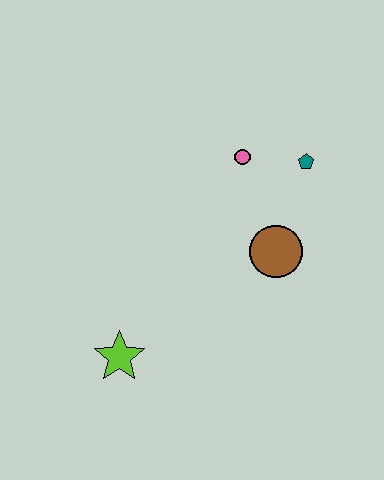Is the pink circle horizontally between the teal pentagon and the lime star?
Yes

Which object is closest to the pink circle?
The teal pentagon is closest to the pink circle.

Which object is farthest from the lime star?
The teal pentagon is farthest from the lime star.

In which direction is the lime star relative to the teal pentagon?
The lime star is below the teal pentagon.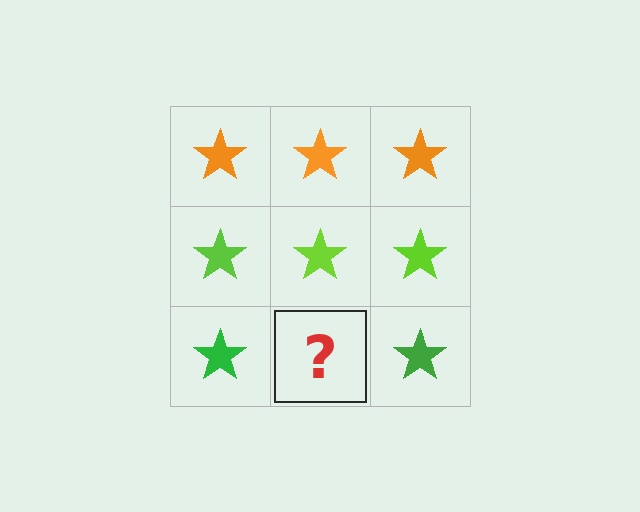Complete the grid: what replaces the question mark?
The question mark should be replaced with a green star.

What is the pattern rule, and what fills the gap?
The rule is that each row has a consistent color. The gap should be filled with a green star.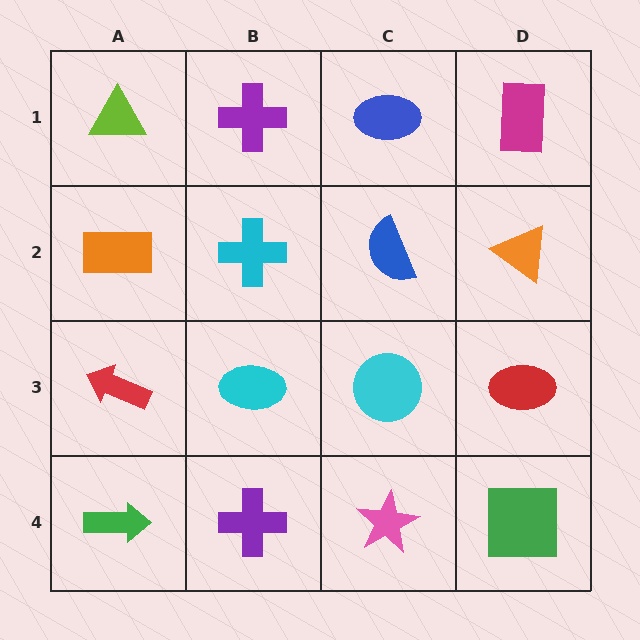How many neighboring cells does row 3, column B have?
4.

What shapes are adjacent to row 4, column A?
A red arrow (row 3, column A), a purple cross (row 4, column B).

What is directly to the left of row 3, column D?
A cyan circle.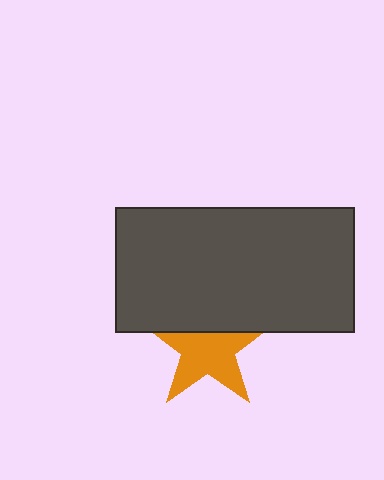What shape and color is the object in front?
The object in front is a dark gray rectangle.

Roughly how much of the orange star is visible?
About half of it is visible (roughly 65%).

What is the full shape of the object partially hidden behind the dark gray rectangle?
The partially hidden object is an orange star.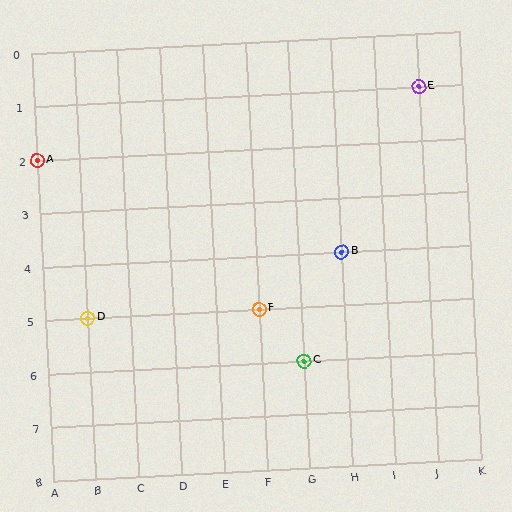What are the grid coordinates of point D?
Point D is at grid coordinates (B, 5).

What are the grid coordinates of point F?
Point F is at grid coordinates (F, 5).